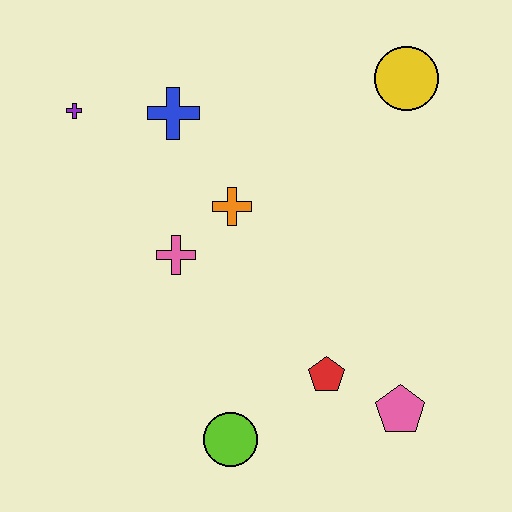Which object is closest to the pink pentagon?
The red pentagon is closest to the pink pentagon.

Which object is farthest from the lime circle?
The yellow circle is farthest from the lime circle.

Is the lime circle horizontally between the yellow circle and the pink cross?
Yes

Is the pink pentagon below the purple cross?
Yes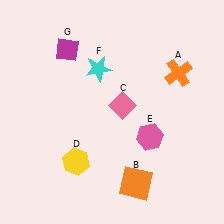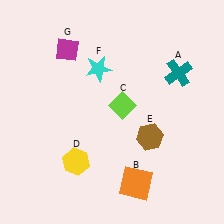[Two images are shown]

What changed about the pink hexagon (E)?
In Image 1, E is pink. In Image 2, it changed to brown.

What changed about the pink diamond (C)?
In Image 1, C is pink. In Image 2, it changed to lime.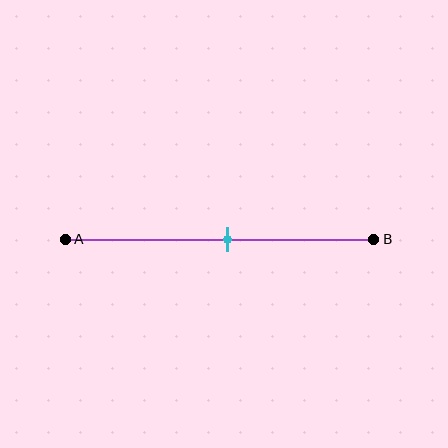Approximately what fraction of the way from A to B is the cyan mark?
The cyan mark is approximately 50% of the way from A to B.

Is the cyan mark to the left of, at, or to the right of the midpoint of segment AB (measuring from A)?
The cyan mark is approximately at the midpoint of segment AB.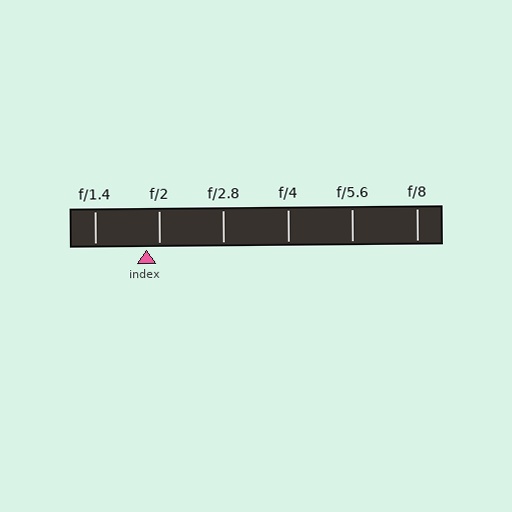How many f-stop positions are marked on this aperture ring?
There are 6 f-stop positions marked.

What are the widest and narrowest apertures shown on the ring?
The widest aperture shown is f/1.4 and the narrowest is f/8.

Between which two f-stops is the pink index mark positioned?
The index mark is between f/1.4 and f/2.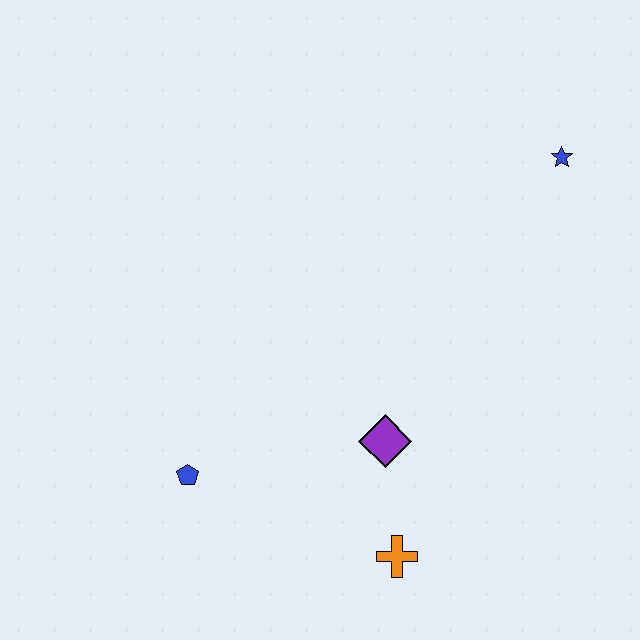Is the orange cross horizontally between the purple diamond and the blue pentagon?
No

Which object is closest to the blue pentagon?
The purple diamond is closest to the blue pentagon.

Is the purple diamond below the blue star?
Yes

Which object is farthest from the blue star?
The blue pentagon is farthest from the blue star.